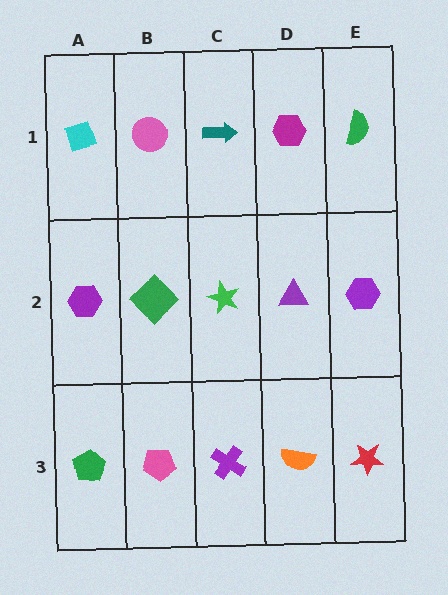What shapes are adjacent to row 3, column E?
A purple hexagon (row 2, column E), an orange semicircle (row 3, column D).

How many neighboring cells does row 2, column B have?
4.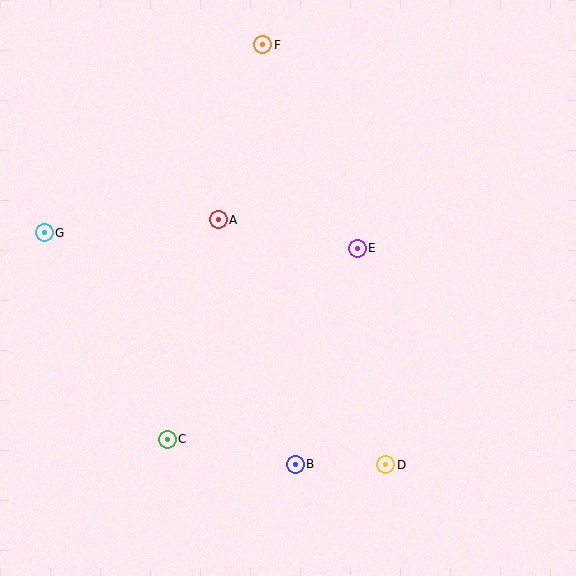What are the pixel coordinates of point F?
Point F is at (263, 45).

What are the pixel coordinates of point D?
Point D is at (386, 465).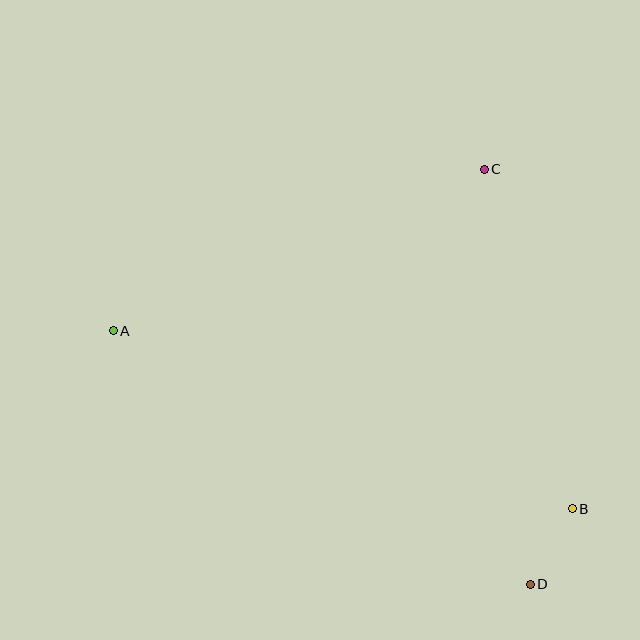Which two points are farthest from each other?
Points A and B are farthest from each other.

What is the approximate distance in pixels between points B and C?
The distance between B and C is approximately 350 pixels.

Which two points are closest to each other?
Points B and D are closest to each other.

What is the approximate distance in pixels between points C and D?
The distance between C and D is approximately 418 pixels.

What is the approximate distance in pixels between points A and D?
The distance between A and D is approximately 488 pixels.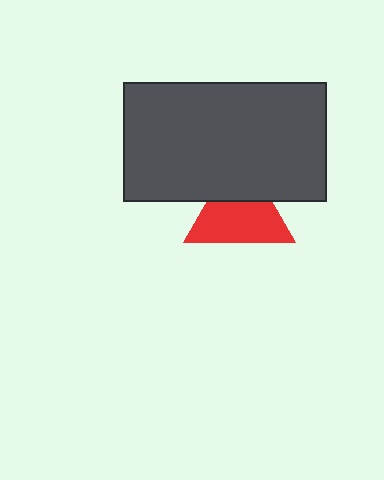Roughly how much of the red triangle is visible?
Most of it is visible (roughly 67%).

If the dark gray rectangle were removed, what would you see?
You would see the complete red triangle.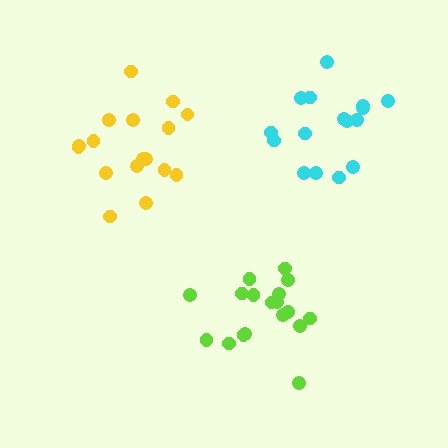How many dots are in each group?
Group 1: 18 dots, Group 2: 16 dots, Group 3: 17 dots (51 total).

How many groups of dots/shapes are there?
There are 3 groups.